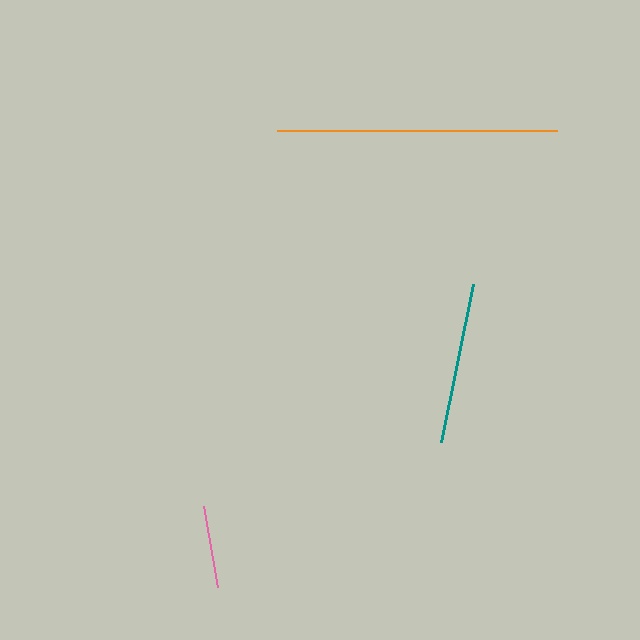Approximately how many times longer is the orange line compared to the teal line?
The orange line is approximately 1.7 times the length of the teal line.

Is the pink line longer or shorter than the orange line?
The orange line is longer than the pink line.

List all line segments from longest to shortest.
From longest to shortest: orange, teal, pink.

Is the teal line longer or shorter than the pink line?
The teal line is longer than the pink line.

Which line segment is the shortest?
The pink line is the shortest at approximately 83 pixels.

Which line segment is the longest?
The orange line is the longest at approximately 280 pixels.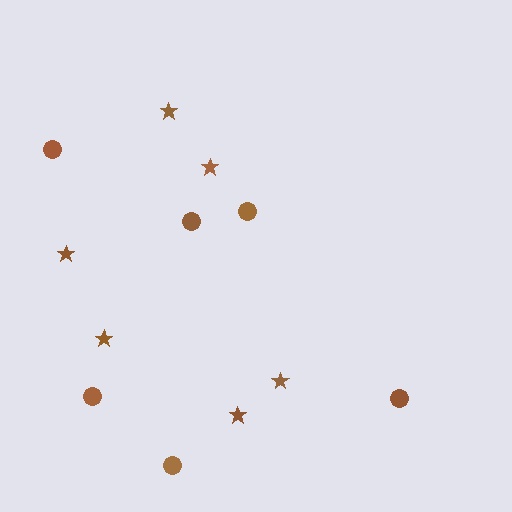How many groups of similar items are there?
There are 2 groups: one group of circles (6) and one group of stars (6).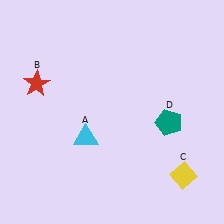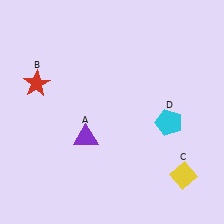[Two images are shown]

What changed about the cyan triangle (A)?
In Image 1, A is cyan. In Image 2, it changed to purple.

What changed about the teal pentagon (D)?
In Image 1, D is teal. In Image 2, it changed to cyan.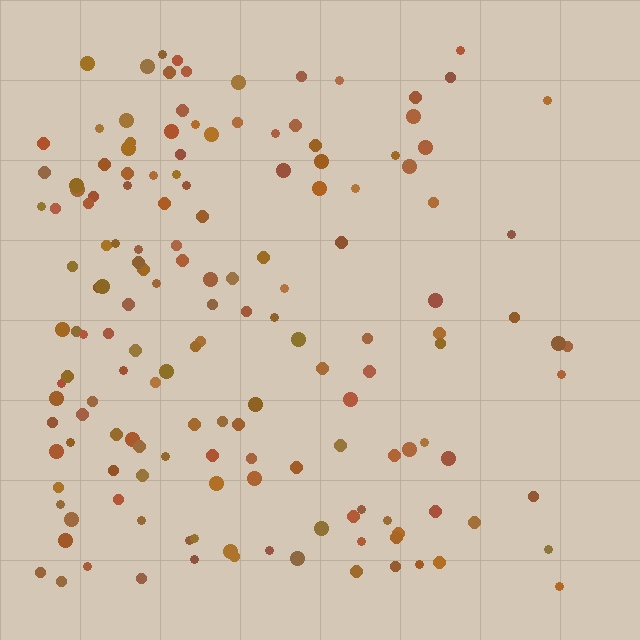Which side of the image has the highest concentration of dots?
The left.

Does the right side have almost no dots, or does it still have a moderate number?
Still a moderate number, just noticeably fewer than the left.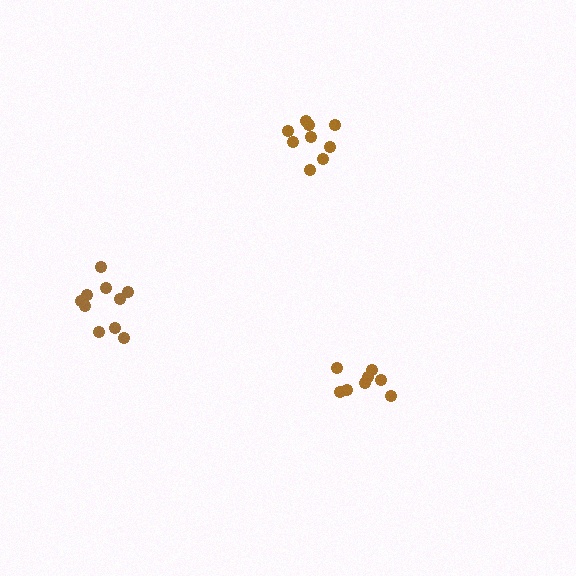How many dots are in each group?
Group 1: 10 dots, Group 2: 9 dots, Group 3: 8 dots (27 total).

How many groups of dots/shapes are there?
There are 3 groups.